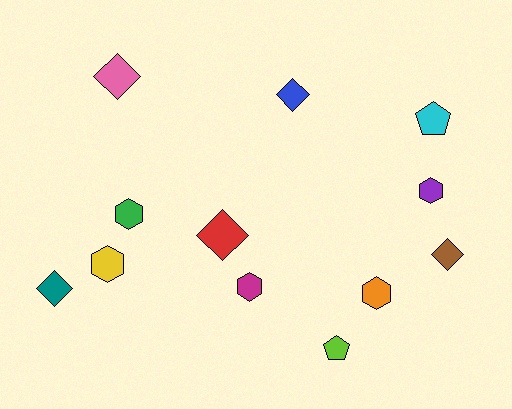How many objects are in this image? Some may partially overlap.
There are 12 objects.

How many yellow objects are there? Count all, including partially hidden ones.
There is 1 yellow object.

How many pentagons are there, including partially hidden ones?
There are 2 pentagons.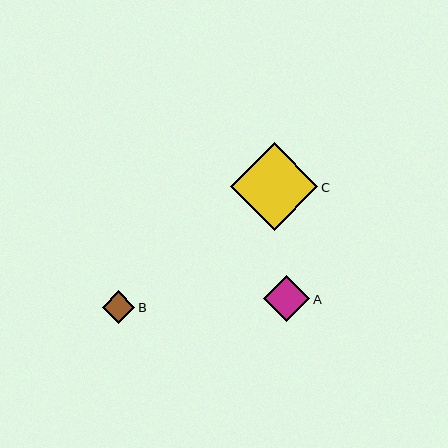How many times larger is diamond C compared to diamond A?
Diamond C is approximately 1.9 times the size of diamond A.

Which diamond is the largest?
Diamond C is the largest with a size of approximately 88 pixels.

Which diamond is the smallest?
Diamond B is the smallest with a size of approximately 32 pixels.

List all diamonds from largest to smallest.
From largest to smallest: C, A, B.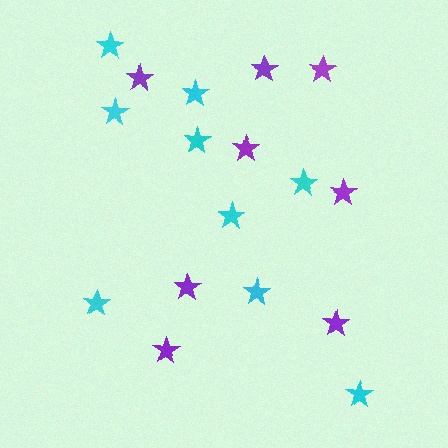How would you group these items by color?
There are 2 groups: one group of purple stars (8) and one group of cyan stars (9).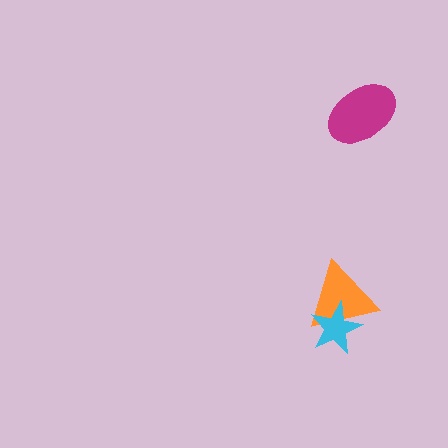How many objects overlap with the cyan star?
1 object overlaps with the cyan star.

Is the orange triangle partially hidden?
Yes, it is partially covered by another shape.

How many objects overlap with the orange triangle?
1 object overlaps with the orange triangle.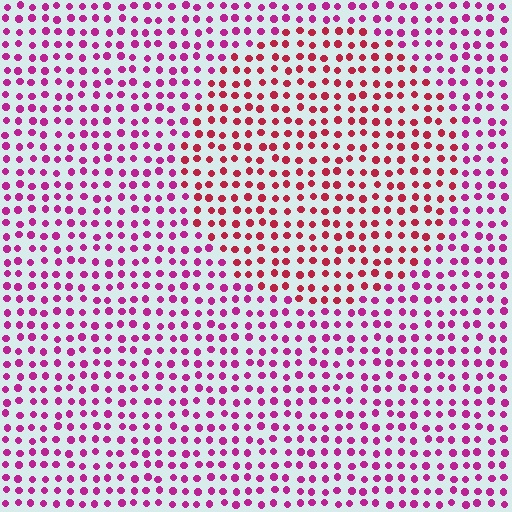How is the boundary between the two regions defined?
The boundary is defined purely by a slight shift in hue (about 32 degrees). Spacing, size, and orientation are identical on both sides.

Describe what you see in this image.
The image is filled with small magenta elements in a uniform arrangement. A circle-shaped region is visible where the elements are tinted to a slightly different hue, forming a subtle color boundary.